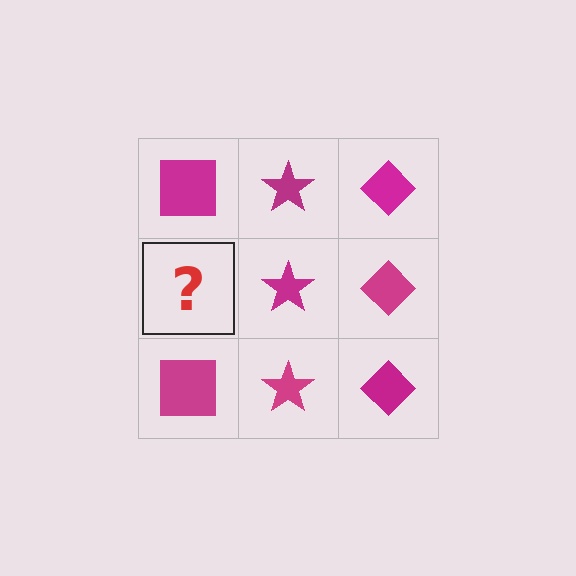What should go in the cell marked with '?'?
The missing cell should contain a magenta square.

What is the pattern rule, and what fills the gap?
The rule is that each column has a consistent shape. The gap should be filled with a magenta square.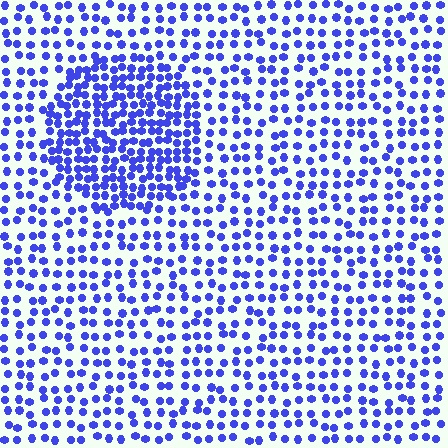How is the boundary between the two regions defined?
The boundary is defined by a change in element density (approximately 1.9x ratio). All elements are the same color, size, and shape.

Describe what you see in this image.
The image contains small blue elements arranged at two different densities. A circle-shaped region is visible where the elements are more densely packed than the surrounding area.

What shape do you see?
I see a circle.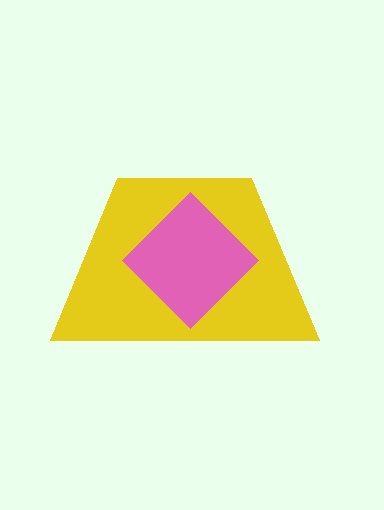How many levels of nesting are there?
2.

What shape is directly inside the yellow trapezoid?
The pink diamond.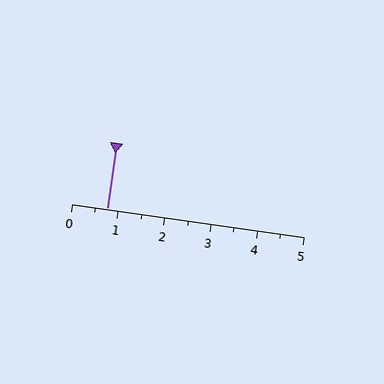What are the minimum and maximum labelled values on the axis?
The axis runs from 0 to 5.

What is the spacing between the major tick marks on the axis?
The major ticks are spaced 1 apart.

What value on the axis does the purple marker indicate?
The marker indicates approximately 0.8.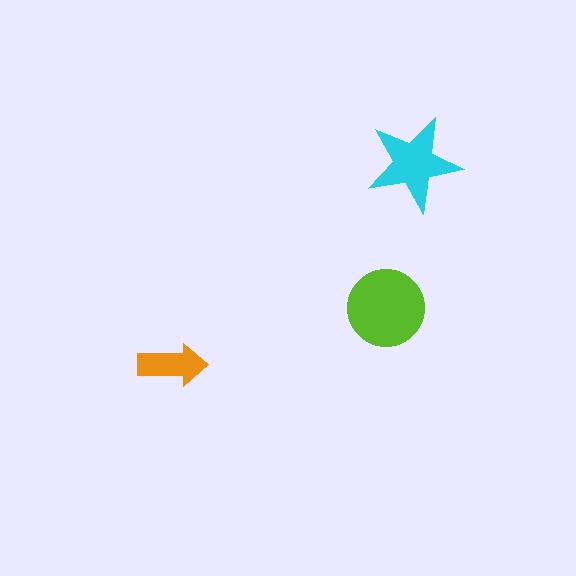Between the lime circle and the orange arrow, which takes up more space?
The lime circle.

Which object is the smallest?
The orange arrow.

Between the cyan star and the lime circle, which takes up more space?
The lime circle.